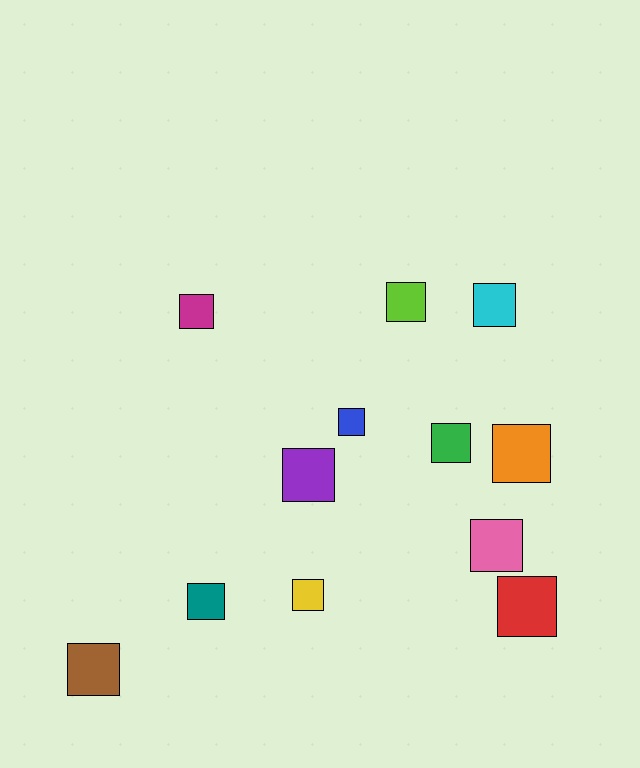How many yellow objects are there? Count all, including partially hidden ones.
There is 1 yellow object.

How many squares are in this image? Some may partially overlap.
There are 12 squares.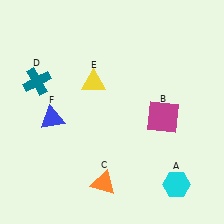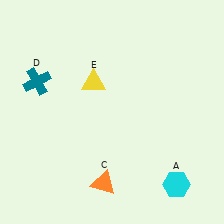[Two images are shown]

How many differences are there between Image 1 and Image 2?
There are 2 differences between the two images.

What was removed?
The blue triangle (F), the magenta square (B) were removed in Image 2.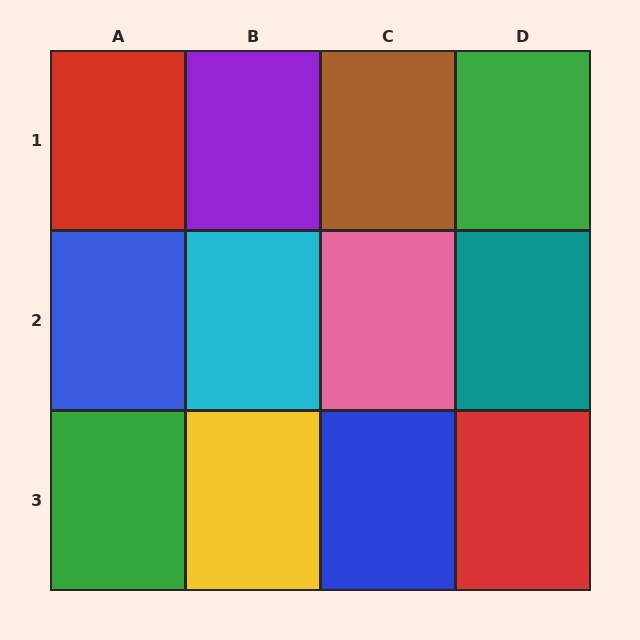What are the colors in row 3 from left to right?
Green, yellow, blue, red.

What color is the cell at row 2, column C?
Pink.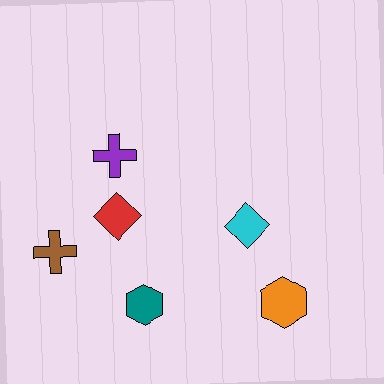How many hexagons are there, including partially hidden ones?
There are 2 hexagons.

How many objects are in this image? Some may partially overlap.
There are 6 objects.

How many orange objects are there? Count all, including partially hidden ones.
There is 1 orange object.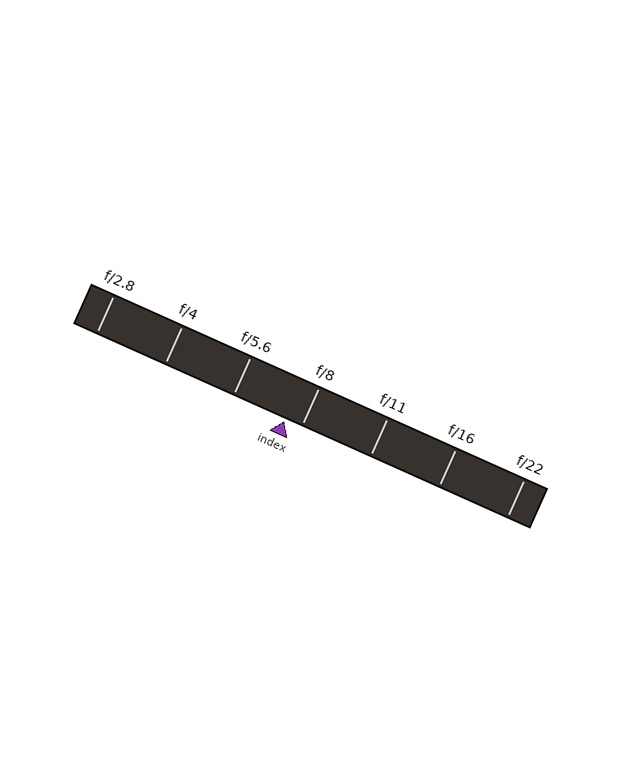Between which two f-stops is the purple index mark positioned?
The index mark is between f/5.6 and f/8.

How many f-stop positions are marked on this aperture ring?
There are 7 f-stop positions marked.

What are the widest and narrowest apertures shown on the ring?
The widest aperture shown is f/2.8 and the narrowest is f/22.